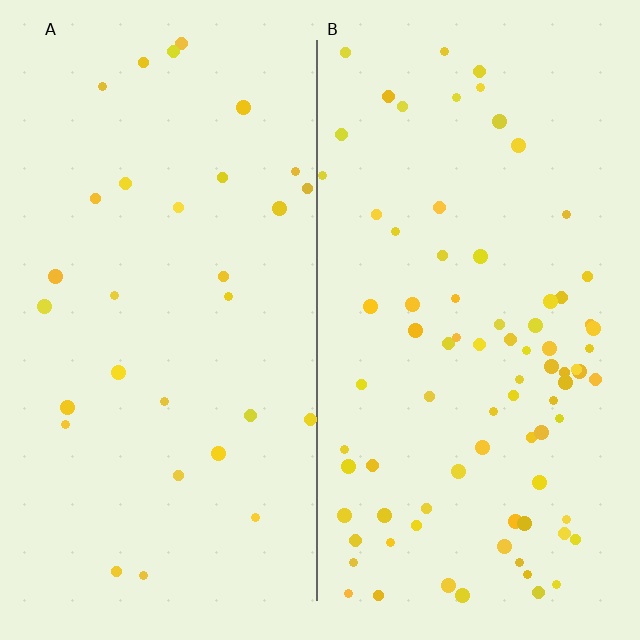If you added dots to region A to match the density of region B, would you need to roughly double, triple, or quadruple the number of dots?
Approximately triple.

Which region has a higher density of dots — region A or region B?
B (the right).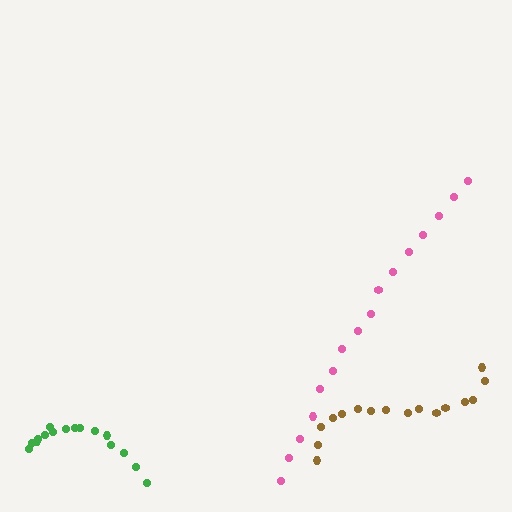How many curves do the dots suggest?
There are 3 distinct paths.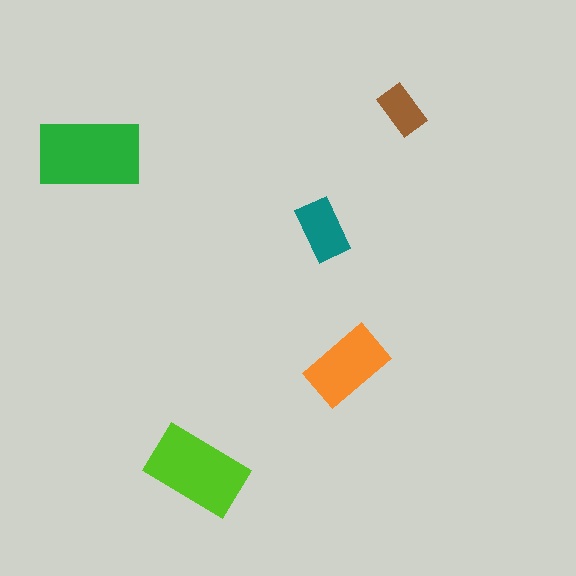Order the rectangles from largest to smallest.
the green one, the lime one, the orange one, the teal one, the brown one.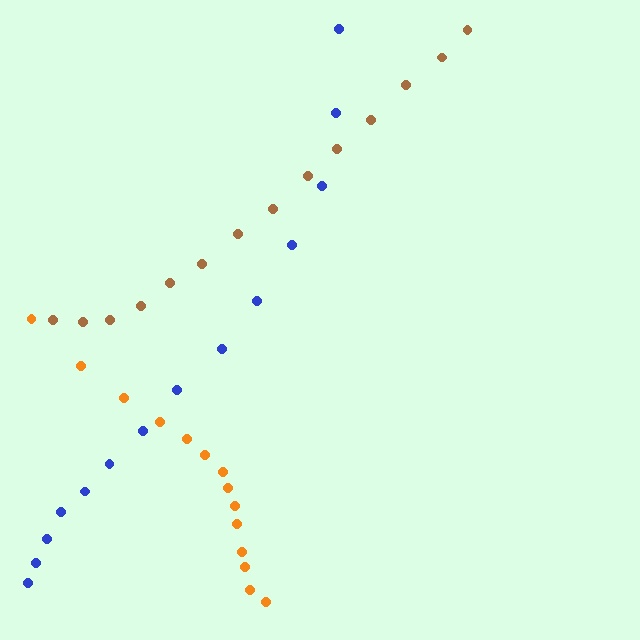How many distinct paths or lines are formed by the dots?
There are 3 distinct paths.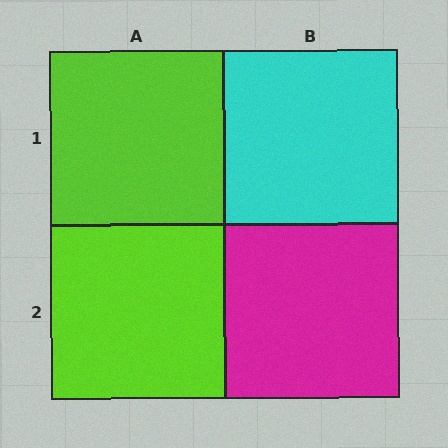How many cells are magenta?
1 cell is magenta.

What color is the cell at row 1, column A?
Lime.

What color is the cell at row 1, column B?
Cyan.